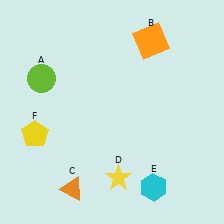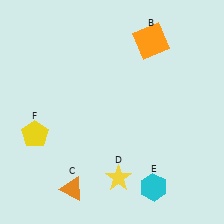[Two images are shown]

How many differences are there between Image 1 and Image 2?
There is 1 difference between the two images.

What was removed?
The lime circle (A) was removed in Image 2.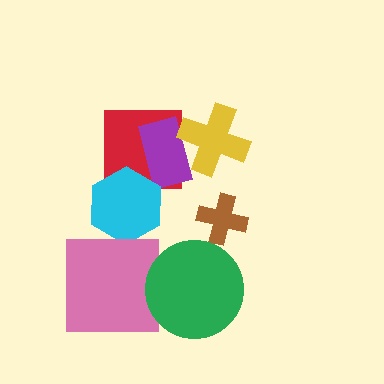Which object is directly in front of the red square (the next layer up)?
The purple rectangle is directly in front of the red square.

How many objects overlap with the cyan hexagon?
1 object overlaps with the cyan hexagon.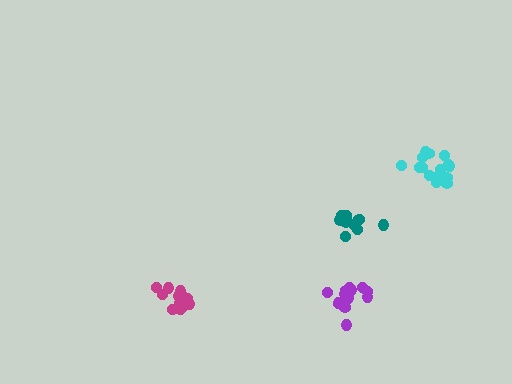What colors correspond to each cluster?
The clusters are colored: teal, magenta, purple, cyan.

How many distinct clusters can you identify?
There are 4 distinct clusters.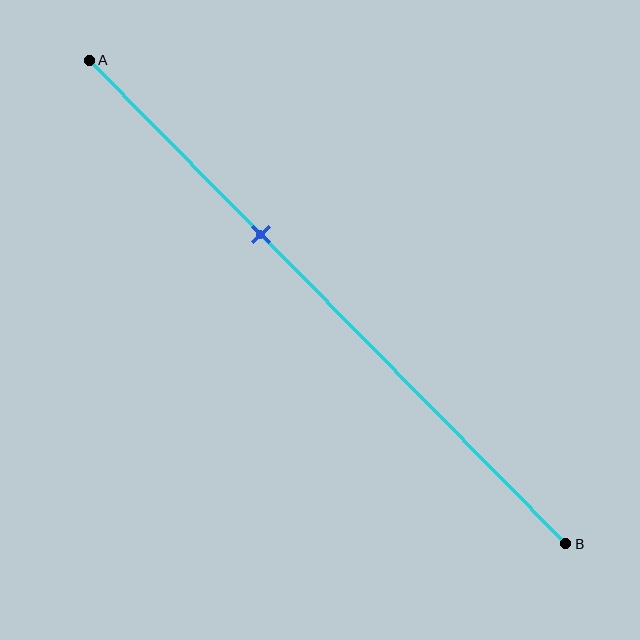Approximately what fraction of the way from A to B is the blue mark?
The blue mark is approximately 35% of the way from A to B.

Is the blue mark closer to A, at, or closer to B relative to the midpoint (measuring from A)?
The blue mark is closer to point A than the midpoint of segment AB.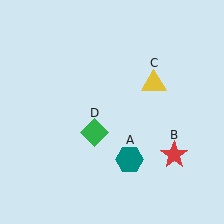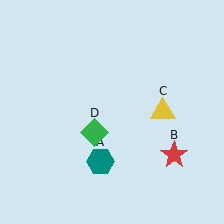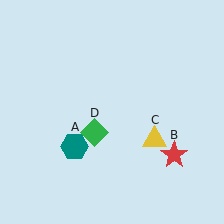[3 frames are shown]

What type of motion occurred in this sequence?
The teal hexagon (object A), yellow triangle (object C) rotated clockwise around the center of the scene.